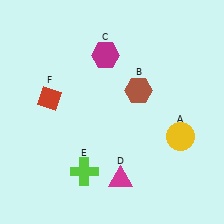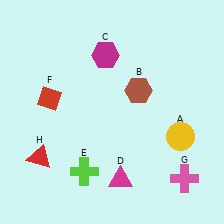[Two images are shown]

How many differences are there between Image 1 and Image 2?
There are 2 differences between the two images.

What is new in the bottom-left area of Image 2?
A red triangle (H) was added in the bottom-left area of Image 2.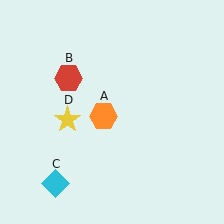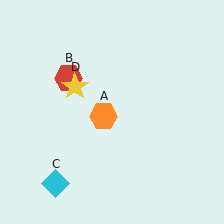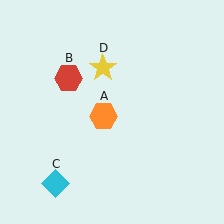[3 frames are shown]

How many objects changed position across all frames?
1 object changed position: yellow star (object D).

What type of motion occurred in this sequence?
The yellow star (object D) rotated clockwise around the center of the scene.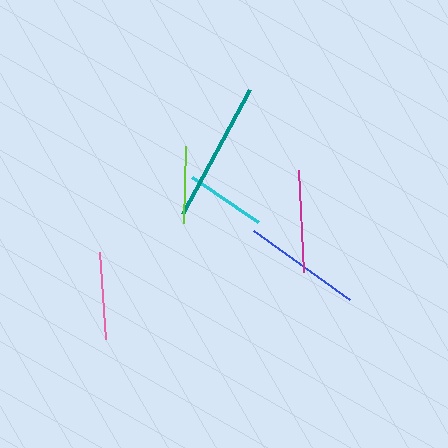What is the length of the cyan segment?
The cyan segment is approximately 80 pixels long.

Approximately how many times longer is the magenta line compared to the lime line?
The magenta line is approximately 1.3 times the length of the lime line.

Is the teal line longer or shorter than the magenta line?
The teal line is longer than the magenta line.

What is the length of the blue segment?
The blue segment is approximately 118 pixels long.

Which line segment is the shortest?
The lime line is the shortest at approximately 77 pixels.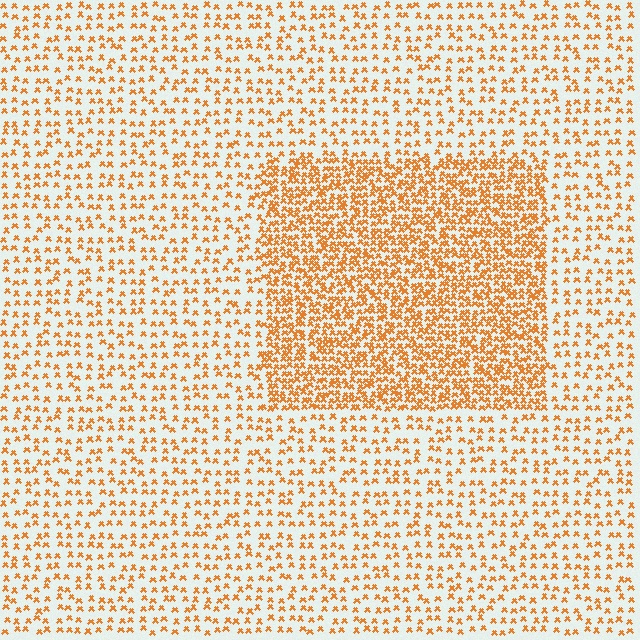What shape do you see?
I see a rectangle.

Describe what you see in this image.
The image contains small orange elements arranged at two different densities. A rectangle-shaped region is visible where the elements are more densely packed than the surrounding area.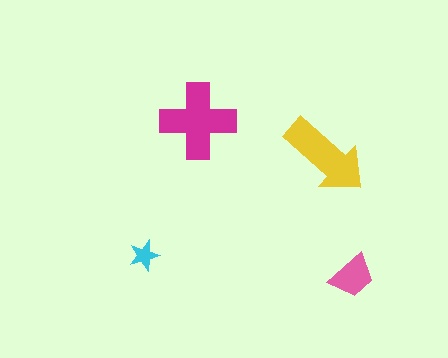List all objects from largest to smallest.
The magenta cross, the yellow arrow, the pink trapezoid, the cyan star.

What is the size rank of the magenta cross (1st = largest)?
1st.